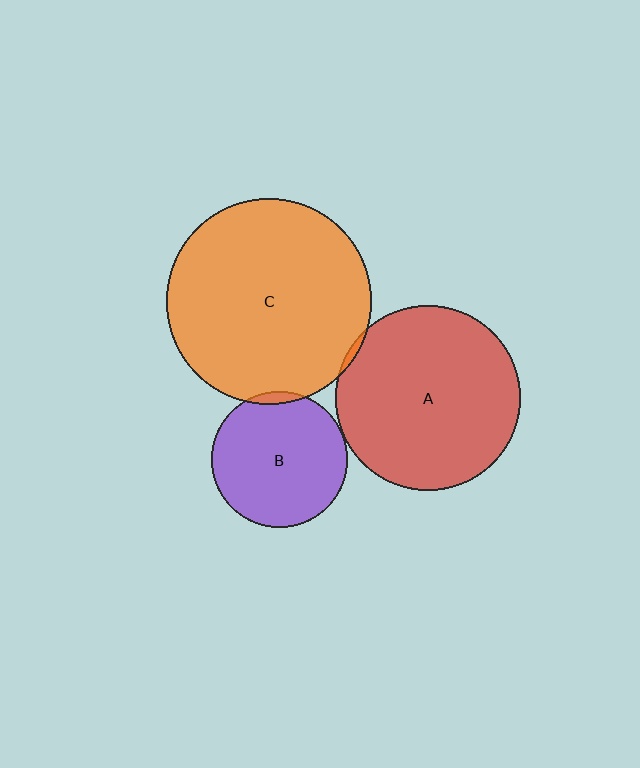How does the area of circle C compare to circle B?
Approximately 2.3 times.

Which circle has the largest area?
Circle C (orange).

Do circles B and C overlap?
Yes.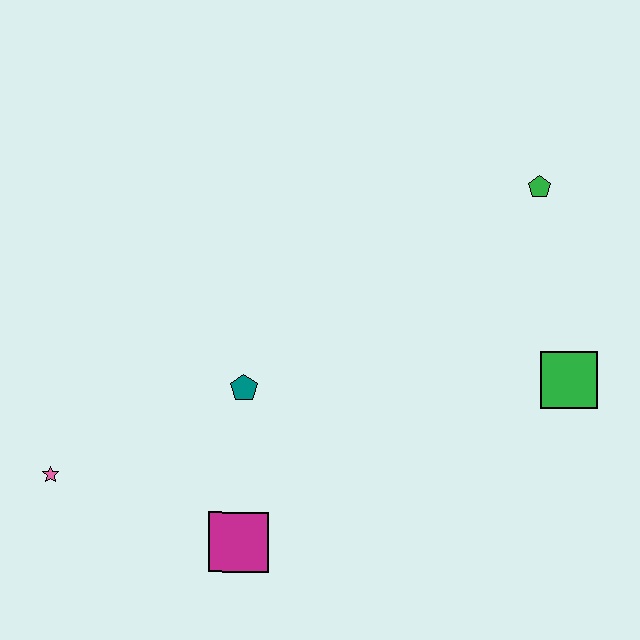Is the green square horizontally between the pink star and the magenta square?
No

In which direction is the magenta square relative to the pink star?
The magenta square is to the right of the pink star.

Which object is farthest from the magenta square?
The green pentagon is farthest from the magenta square.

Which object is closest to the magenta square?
The teal pentagon is closest to the magenta square.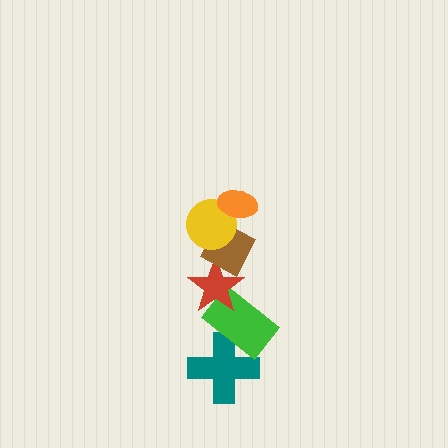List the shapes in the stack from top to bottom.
From top to bottom: the orange ellipse, the yellow circle, the brown diamond, the red star, the green rectangle, the teal cross.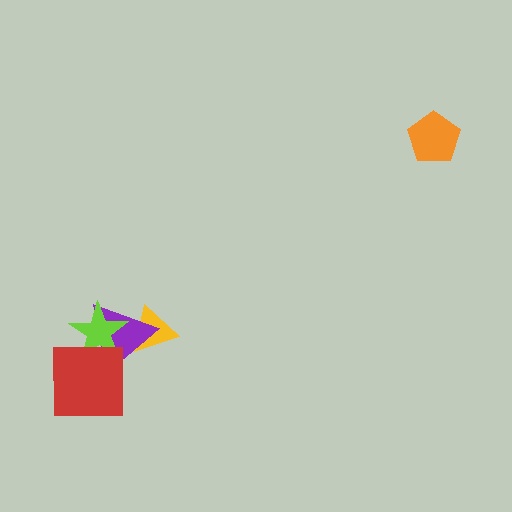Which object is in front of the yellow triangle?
The purple triangle is in front of the yellow triangle.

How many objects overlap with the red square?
2 objects overlap with the red square.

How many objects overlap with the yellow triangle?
1 object overlaps with the yellow triangle.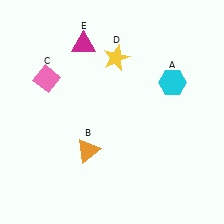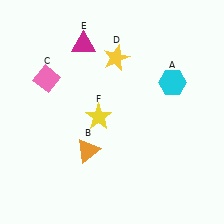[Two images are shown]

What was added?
A yellow star (F) was added in Image 2.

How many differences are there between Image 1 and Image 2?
There is 1 difference between the two images.